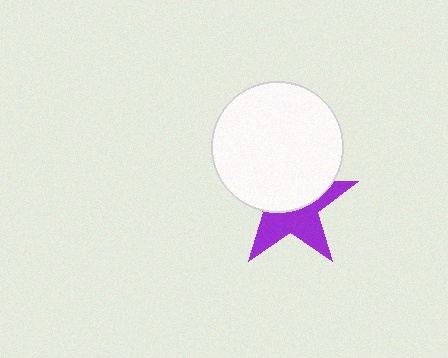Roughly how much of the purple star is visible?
About half of it is visible (roughly 47%).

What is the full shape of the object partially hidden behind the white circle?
The partially hidden object is a purple star.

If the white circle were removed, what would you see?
You would see the complete purple star.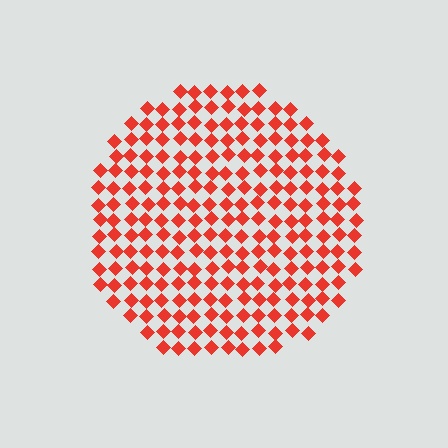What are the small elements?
The small elements are diamonds.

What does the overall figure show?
The overall figure shows a circle.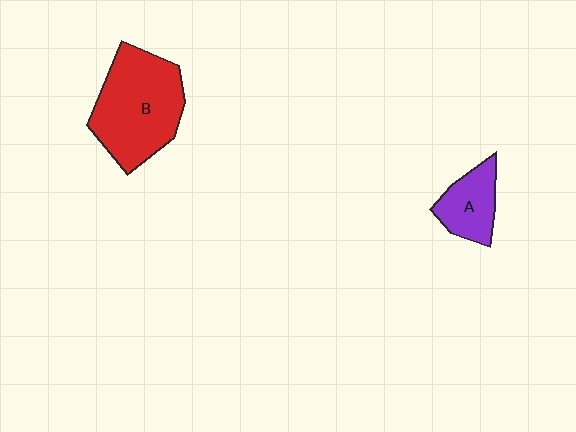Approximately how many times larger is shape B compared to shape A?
Approximately 2.2 times.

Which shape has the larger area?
Shape B (red).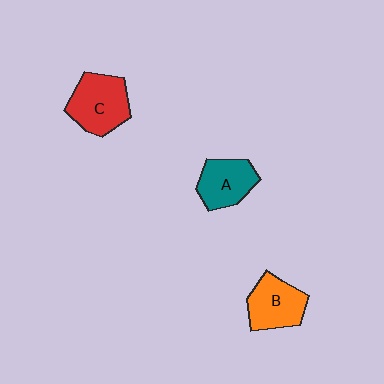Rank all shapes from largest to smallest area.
From largest to smallest: C (red), B (orange), A (teal).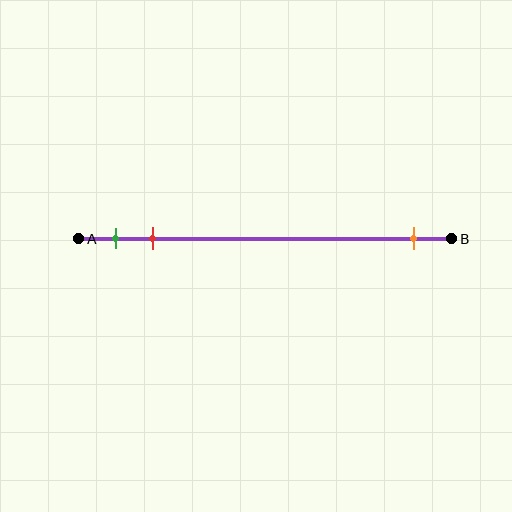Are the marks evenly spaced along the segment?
No, the marks are not evenly spaced.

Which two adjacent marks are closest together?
The green and red marks are the closest adjacent pair.